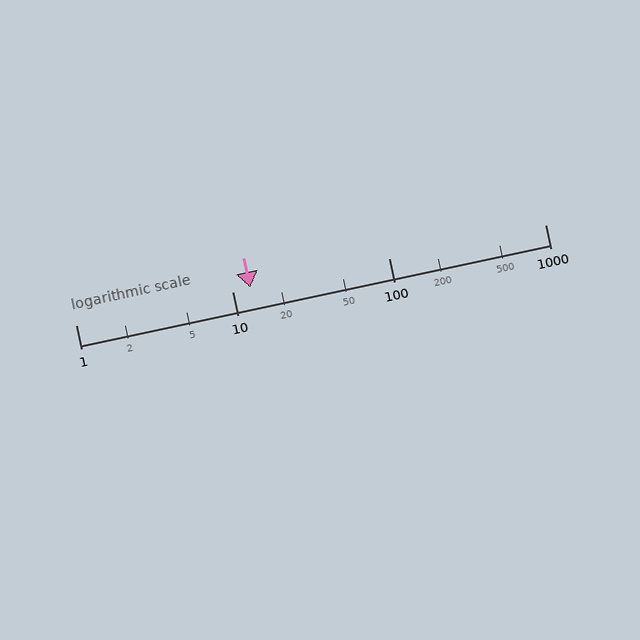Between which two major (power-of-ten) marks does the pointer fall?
The pointer is between 10 and 100.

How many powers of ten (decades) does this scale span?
The scale spans 3 decades, from 1 to 1000.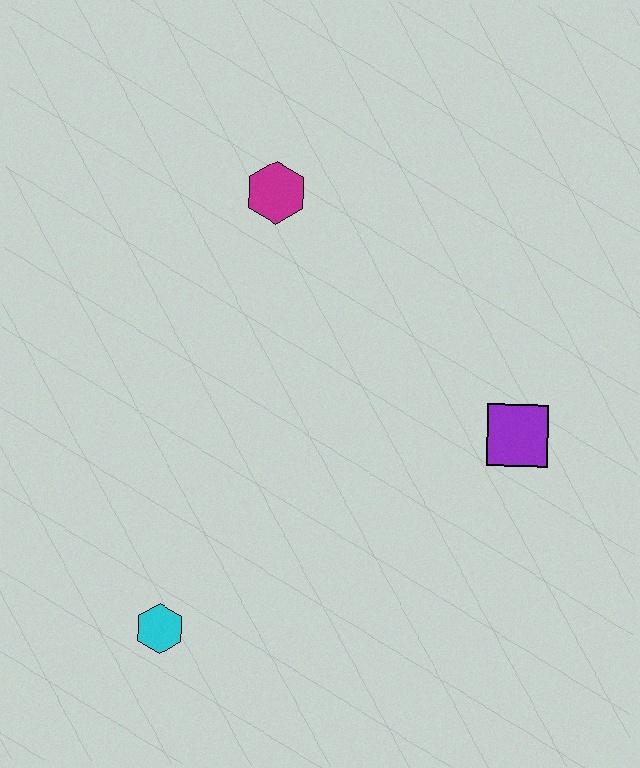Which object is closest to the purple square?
The magenta hexagon is closest to the purple square.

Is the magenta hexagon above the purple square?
Yes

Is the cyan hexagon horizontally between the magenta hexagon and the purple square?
No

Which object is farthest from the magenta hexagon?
The cyan hexagon is farthest from the magenta hexagon.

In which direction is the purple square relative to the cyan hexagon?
The purple square is to the right of the cyan hexagon.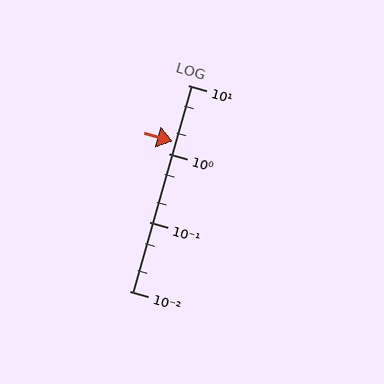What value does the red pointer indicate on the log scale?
The pointer indicates approximately 1.5.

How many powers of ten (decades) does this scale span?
The scale spans 3 decades, from 0.01 to 10.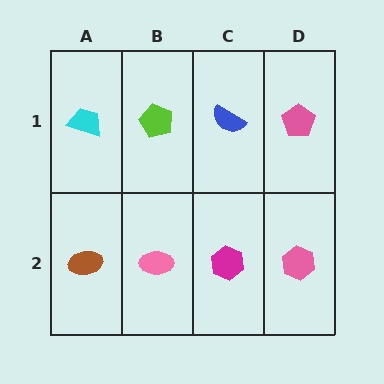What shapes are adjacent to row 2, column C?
A blue semicircle (row 1, column C), a pink ellipse (row 2, column B), a pink hexagon (row 2, column D).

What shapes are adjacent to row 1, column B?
A pink ellipse (row 2, column B), a cyan trapezoid (row 1, column A), a blue semicircle (row 1, column C).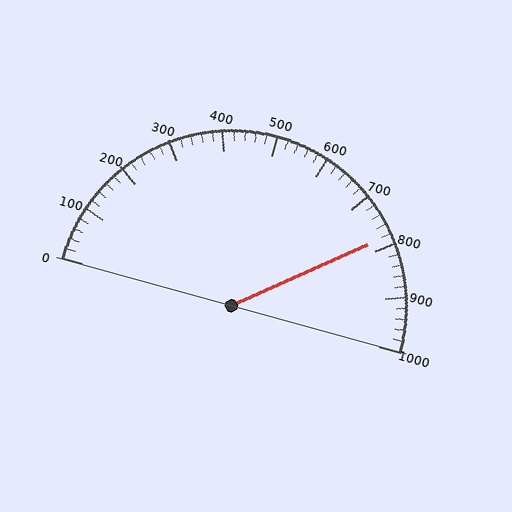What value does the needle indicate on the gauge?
The needle indicates approximately 780.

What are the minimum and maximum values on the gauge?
The gauge ranges from 0 to 1000.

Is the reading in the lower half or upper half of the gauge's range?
The reading is in the upper half of the range (0 to 1000).